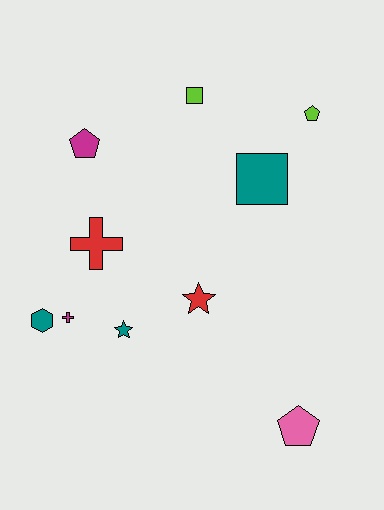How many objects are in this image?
There are 10 objects.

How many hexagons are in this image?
There is 1 hexagon.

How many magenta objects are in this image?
There are 2 magenta objects.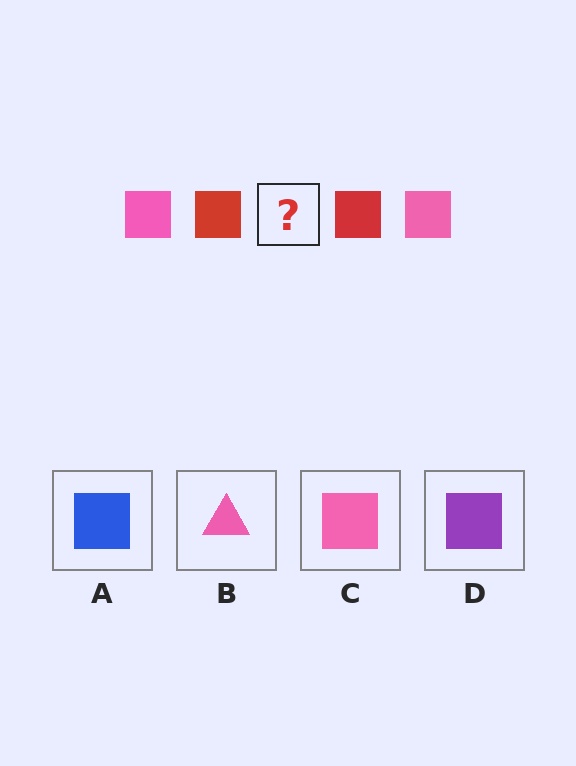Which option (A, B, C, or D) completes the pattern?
C.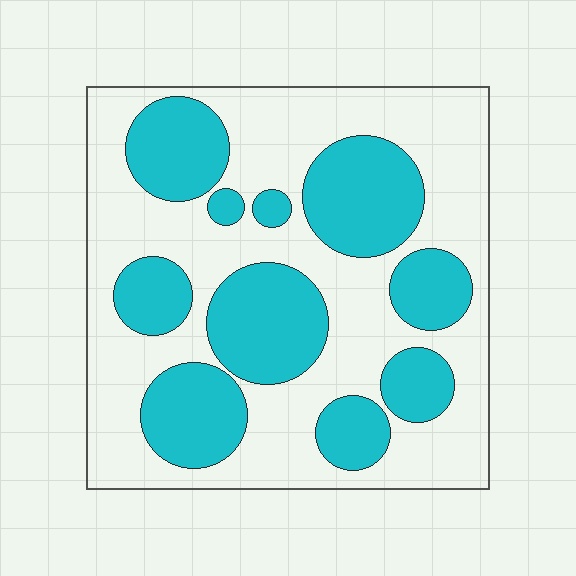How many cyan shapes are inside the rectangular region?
10.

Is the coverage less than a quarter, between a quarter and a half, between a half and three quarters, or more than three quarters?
Between a quarter and a half.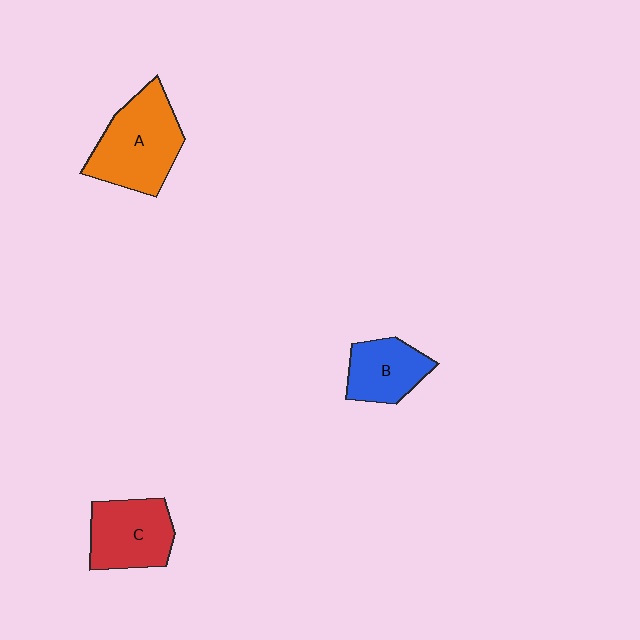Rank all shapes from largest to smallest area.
From largest to smallest: A (orange), C (red), B (blue).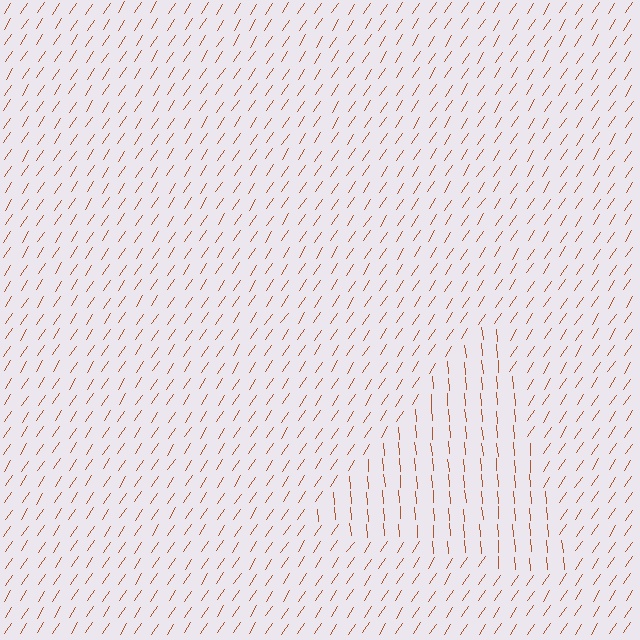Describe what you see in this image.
The image is filled with small brown line segments. A triangle region in the image has lines oriented differently from the surrounding lines, creating a visible texture boundary.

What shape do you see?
I see a triangle.